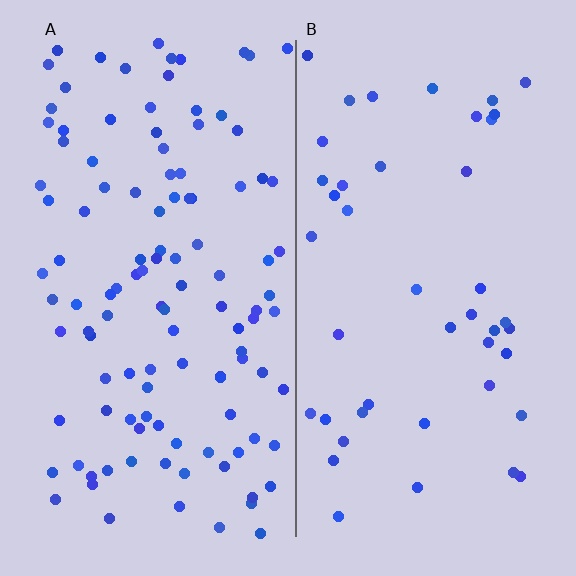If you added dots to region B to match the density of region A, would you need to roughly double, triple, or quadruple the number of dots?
Approximately triple.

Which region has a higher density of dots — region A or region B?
A (the left).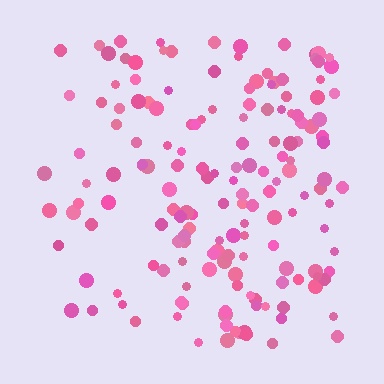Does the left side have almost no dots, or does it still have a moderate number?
Still a moderate number, just noticeably fewer than the right.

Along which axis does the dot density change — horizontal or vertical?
Horizontal.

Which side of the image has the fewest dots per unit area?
The left.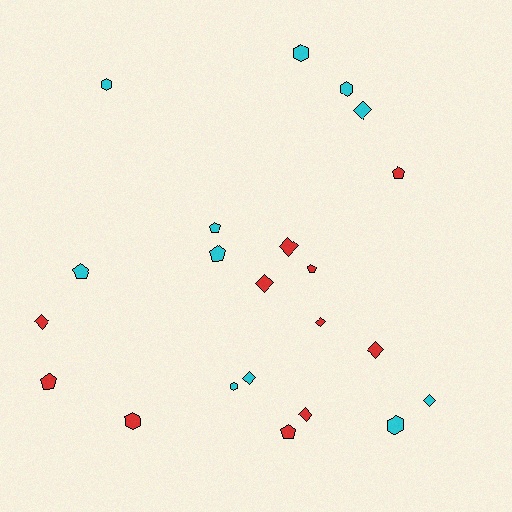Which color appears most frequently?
Red, with 11 objects.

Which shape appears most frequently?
Diamond, with 9 objects.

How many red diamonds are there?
There are 6 red diamonds.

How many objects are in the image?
There are 22 objects.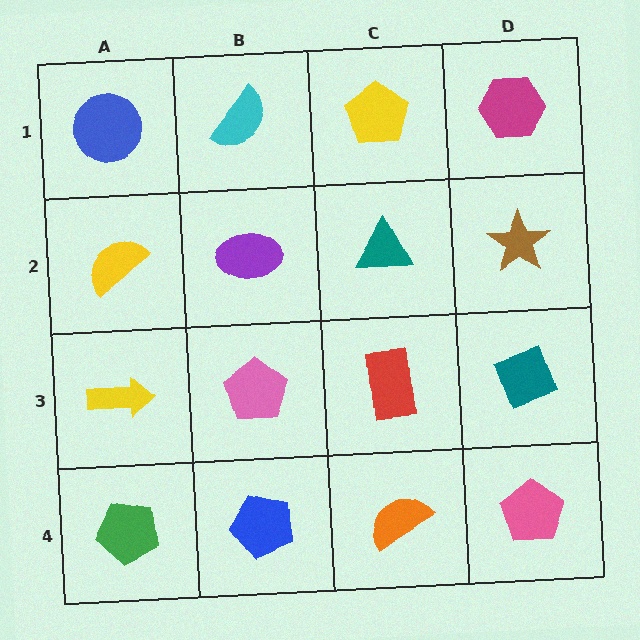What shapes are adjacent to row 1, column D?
A brown star (row 2, column D), a yellow pentagon (row 1, column C).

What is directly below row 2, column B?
A pink pentagon.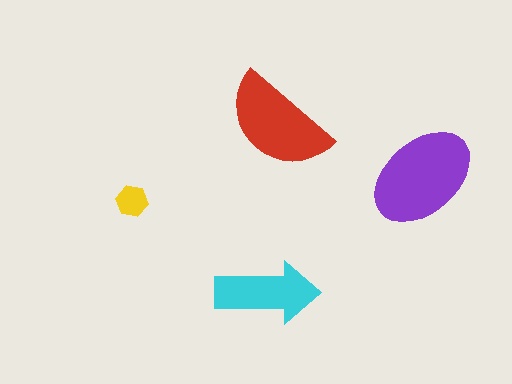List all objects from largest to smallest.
The purple ellipse, the red semicircle, the cyan arrow, the yellow hexagon.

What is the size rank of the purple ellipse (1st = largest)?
1st.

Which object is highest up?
The red semicircle is topmost.